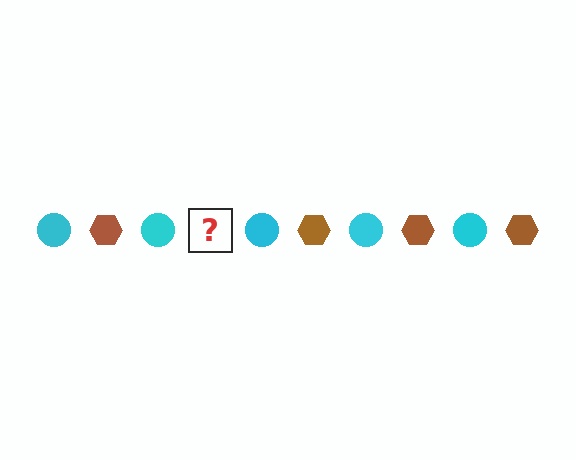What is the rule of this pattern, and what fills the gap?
The rule is that the pattern alternates between cyan circle and brown hexagon. The gap should be filled with a brown hexagon.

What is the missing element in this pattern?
The missing element is a brown hexagon.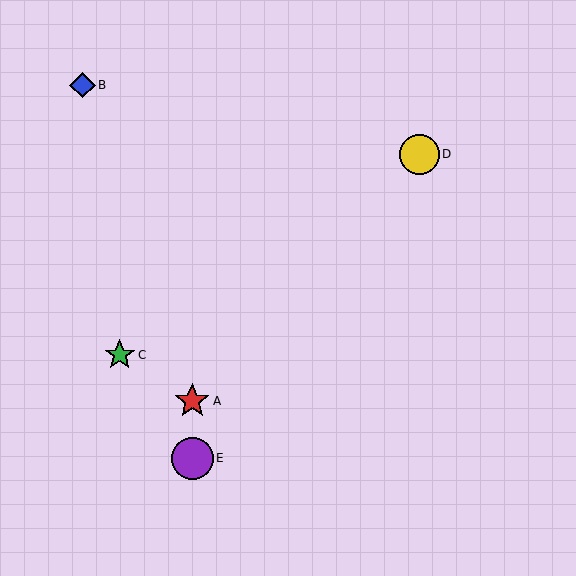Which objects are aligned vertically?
Objects A, E are aligned vertically.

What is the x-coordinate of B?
Object B is at x≈83.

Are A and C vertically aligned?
No, A is at x≈192 and C is at x≈120.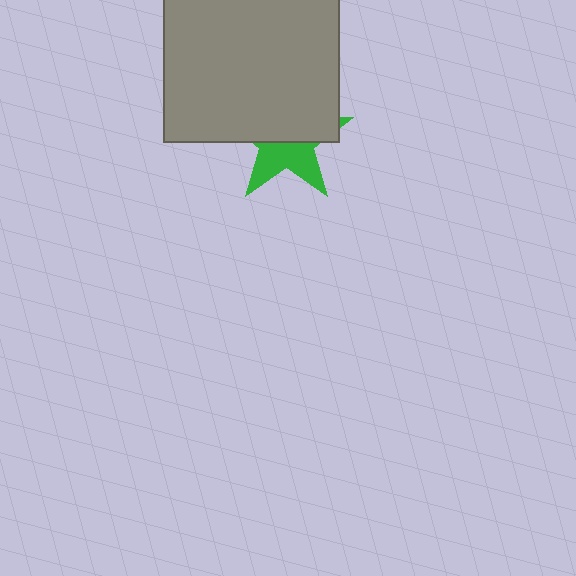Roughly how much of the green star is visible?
A small part of it is visible (roughly 42%).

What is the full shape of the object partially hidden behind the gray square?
The partially hidden object is a green star.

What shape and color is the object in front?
The object in front is a gray square.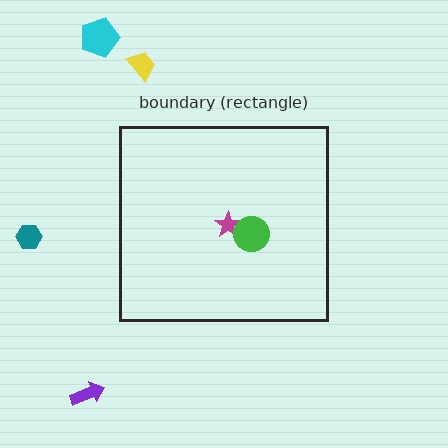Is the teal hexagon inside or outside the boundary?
Outside.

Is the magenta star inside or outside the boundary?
Inside.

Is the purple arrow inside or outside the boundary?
Outside.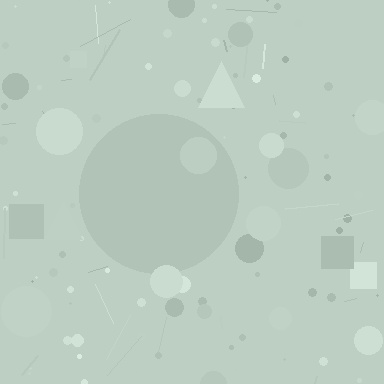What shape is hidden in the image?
A circle is hidden in the image.